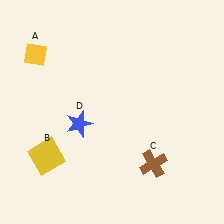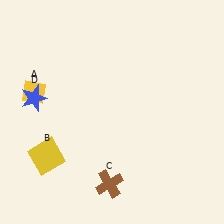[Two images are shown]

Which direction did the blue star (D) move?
The blue star (D) moved left.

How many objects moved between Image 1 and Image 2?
3 objects moved between the two images.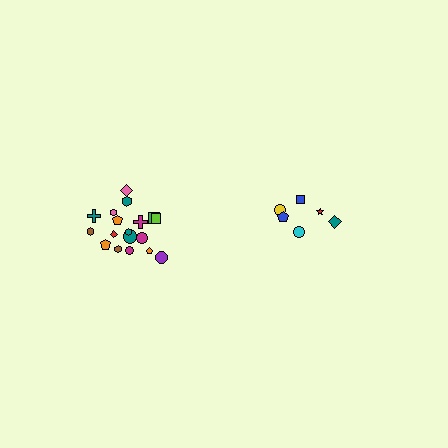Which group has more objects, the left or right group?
The left group.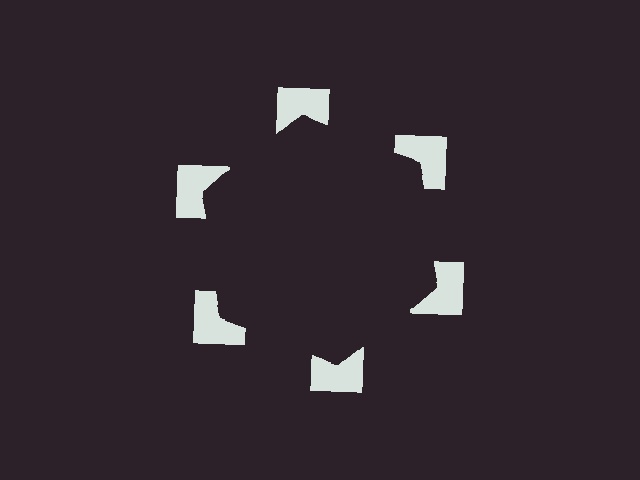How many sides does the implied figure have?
6 sides.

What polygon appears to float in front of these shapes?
An illusory hexagon — its edges are inferred from the aligned wedge cuts in the notched squares, not physically drawn.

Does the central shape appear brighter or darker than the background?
It typically appears slightly darker than the background, even though no actual brightness change is drawn.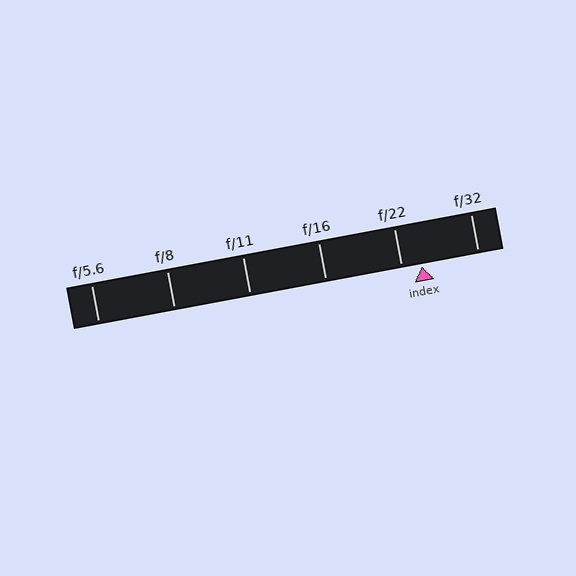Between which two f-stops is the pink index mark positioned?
The index mark is between f/22 and f/32.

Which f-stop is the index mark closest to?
The index mark is closest to f/22.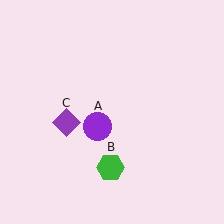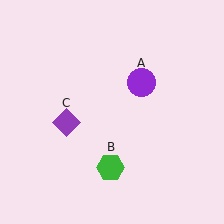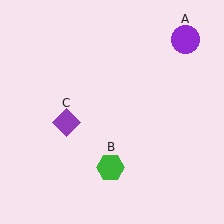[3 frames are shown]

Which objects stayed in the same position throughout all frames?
Green hexagon (object B) and purple diamond (object C) remained stationary.